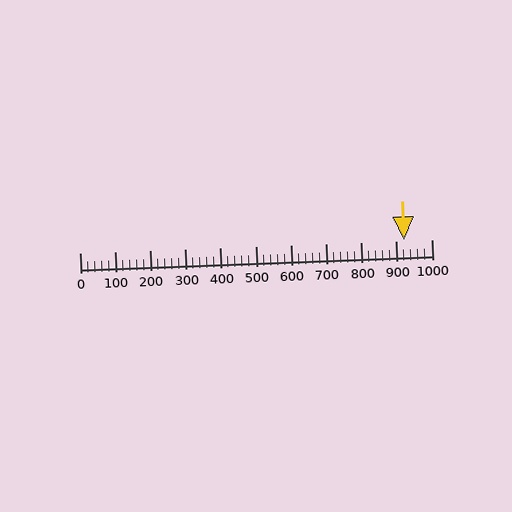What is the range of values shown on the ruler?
The ruler shows values from 0 to 1000.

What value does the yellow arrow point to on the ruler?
The yellow arrow points to approximately 922.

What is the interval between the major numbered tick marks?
The major tick marks are spaced 100 units apart.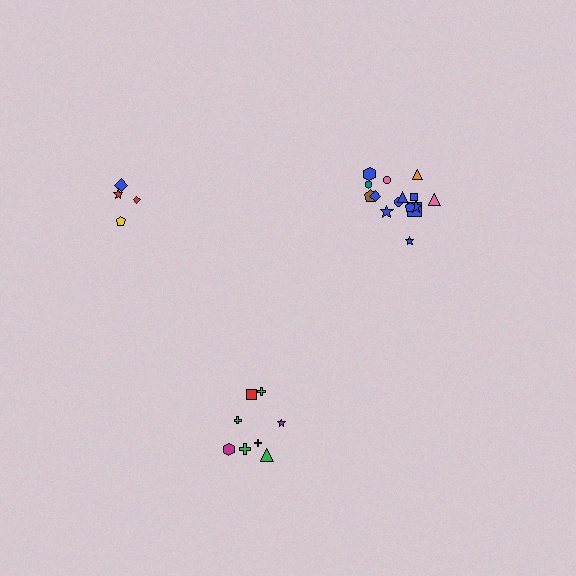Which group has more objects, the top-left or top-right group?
The top-right group.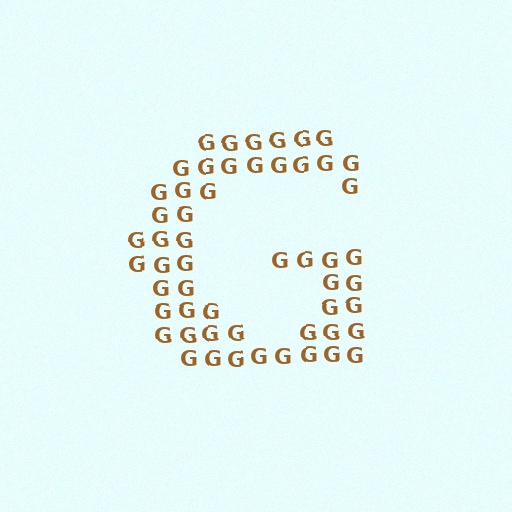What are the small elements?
The small elements are letter G's.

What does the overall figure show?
The overall figure shows the letter G.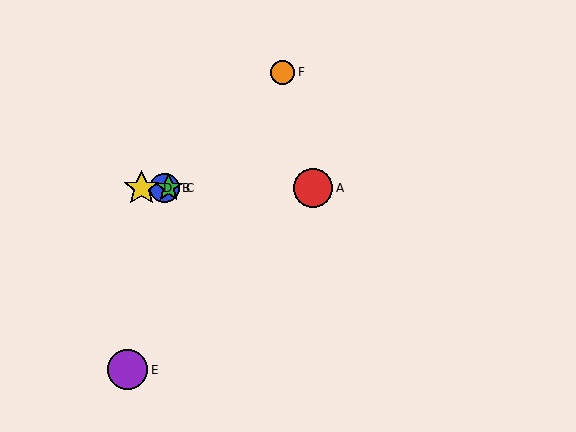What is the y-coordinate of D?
Object D is at y≈188.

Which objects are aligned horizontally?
Objects A, B, C, D are aligned horizontally.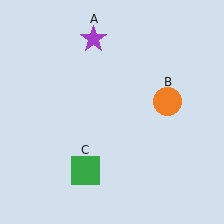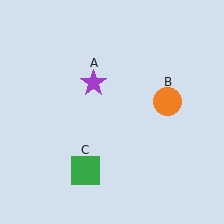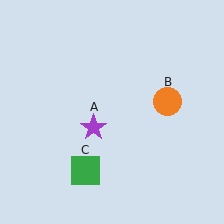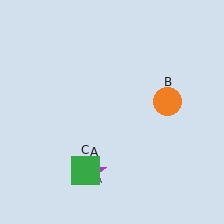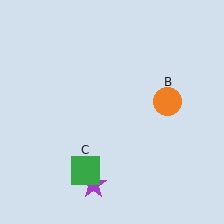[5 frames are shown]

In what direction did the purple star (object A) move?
The purple star (object A) moved down.